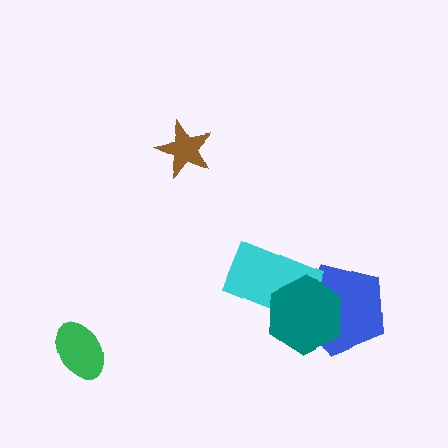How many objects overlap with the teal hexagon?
2 objects overlap with the teal hexagon.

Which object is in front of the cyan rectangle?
The teal hexagon is in front of the cyan rectangle.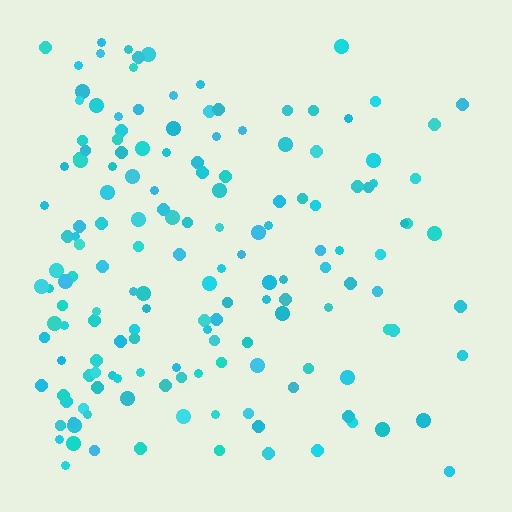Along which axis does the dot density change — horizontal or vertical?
Horizontal.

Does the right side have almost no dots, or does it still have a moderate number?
Still a moderate number, just noticeably fewer than the left.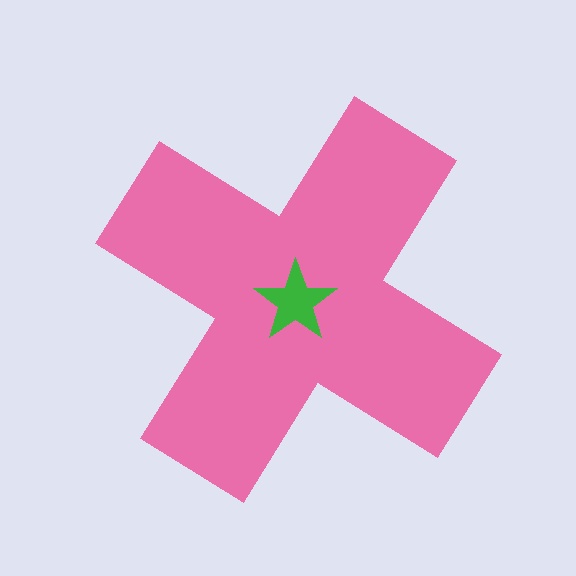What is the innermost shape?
The green star.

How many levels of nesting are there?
2.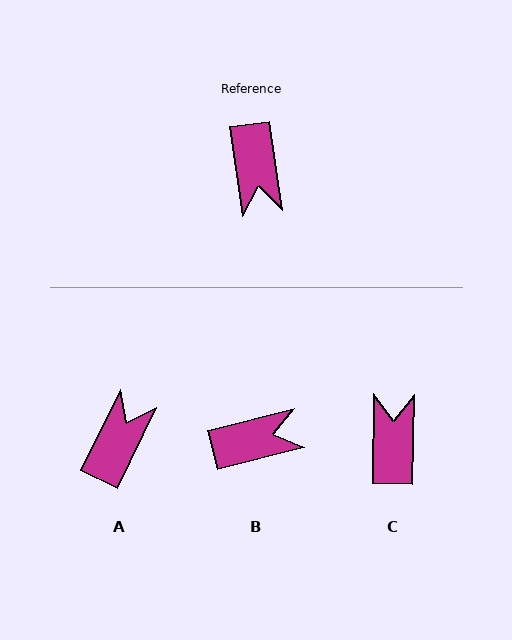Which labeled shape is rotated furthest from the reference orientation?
C, about 171 degrees away.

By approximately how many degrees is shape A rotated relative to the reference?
Approximately 146 degrees counter-clockwise.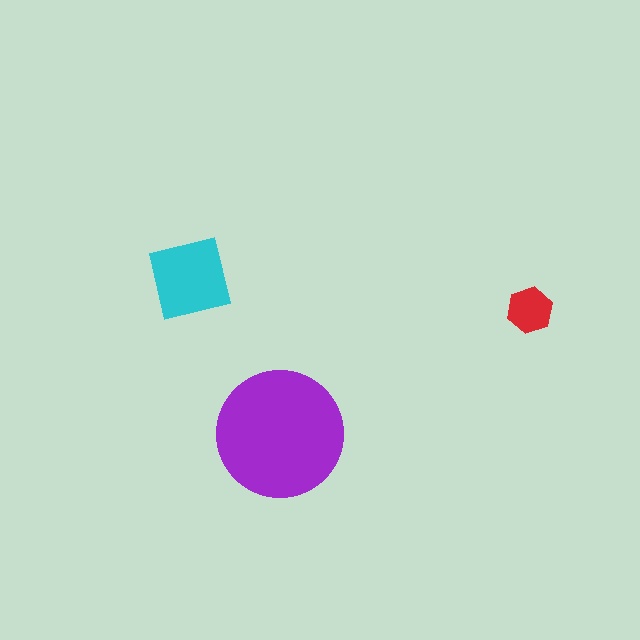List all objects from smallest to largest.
The red hexagon, the cyan square, the purple circle.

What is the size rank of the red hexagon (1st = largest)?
3rd.